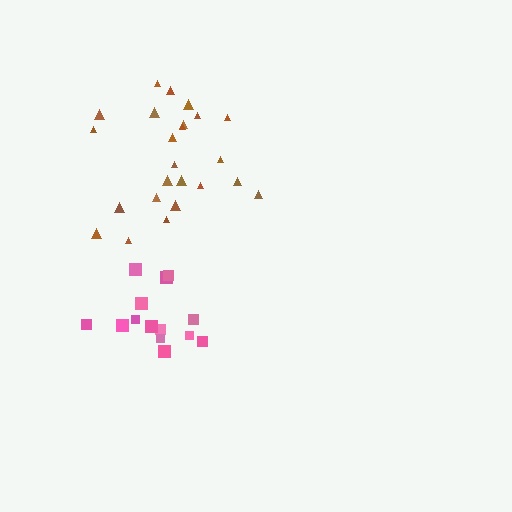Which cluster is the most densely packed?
Brown.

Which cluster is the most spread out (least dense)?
Pink.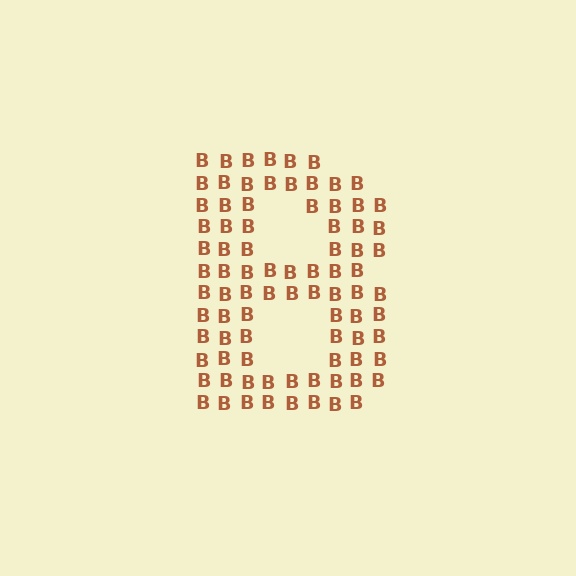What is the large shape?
The large shape is the letter B.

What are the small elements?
The small elements are letter B's.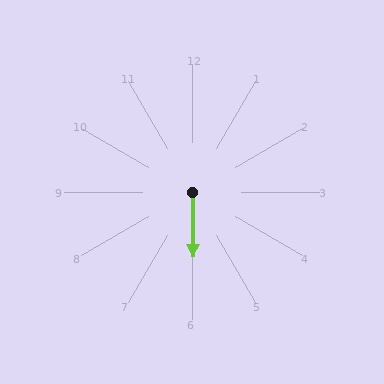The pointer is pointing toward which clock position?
Roughly 6 o'clock.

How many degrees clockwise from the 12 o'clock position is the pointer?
Approximately 179 degrees.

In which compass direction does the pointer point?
South.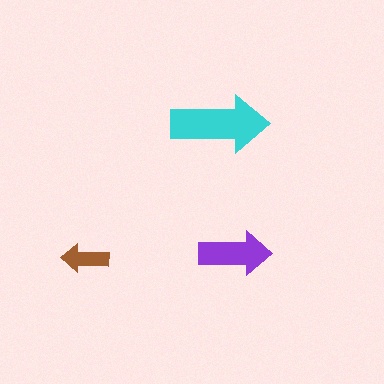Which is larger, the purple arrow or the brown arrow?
The purple one.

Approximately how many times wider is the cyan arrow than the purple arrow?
About 1.5 times wider.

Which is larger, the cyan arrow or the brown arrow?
The cyan one.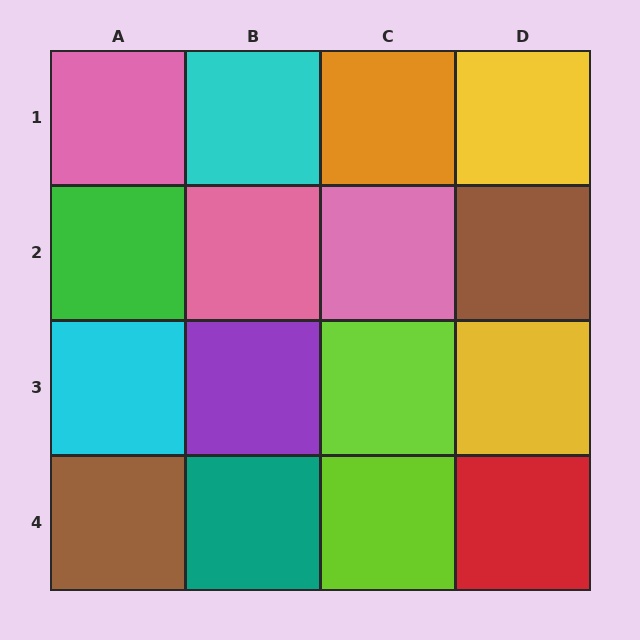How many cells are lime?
2 cells are lime.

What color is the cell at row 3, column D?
Yellow.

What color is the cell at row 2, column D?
Brown.